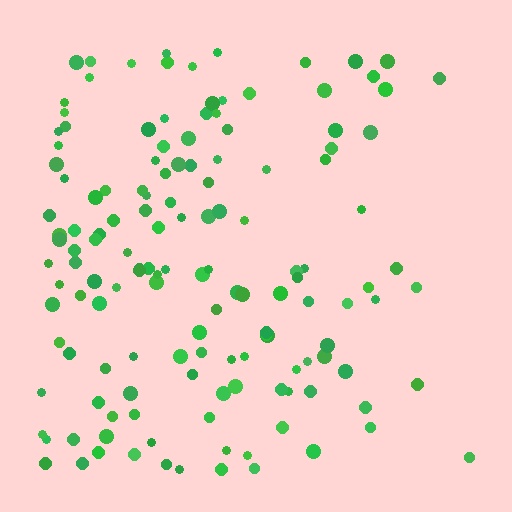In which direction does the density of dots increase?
From right to left, with the left side densest.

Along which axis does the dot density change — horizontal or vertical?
Horizontal.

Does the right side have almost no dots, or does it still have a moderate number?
Still a moderate number, just noticeably fewer than the left.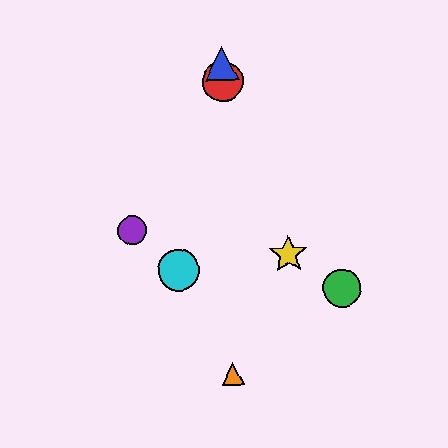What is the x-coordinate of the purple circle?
The purple circle is at x≈132.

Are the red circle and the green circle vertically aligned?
No, the red circle is at x≈223 and the green circle is at x≈342.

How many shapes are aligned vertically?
3 shapes (the red circle, the blue triangle, the orange triangle) are aligned vertically.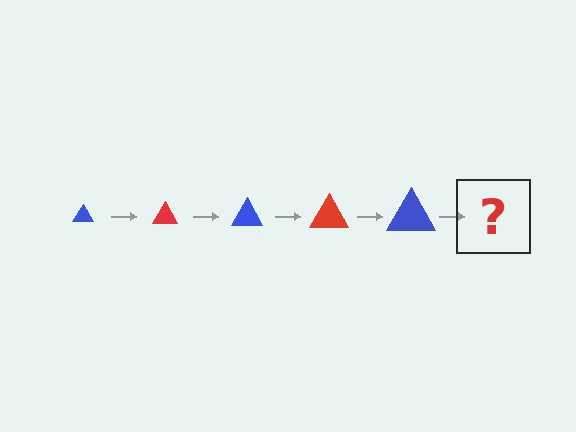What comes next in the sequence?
The next element should be a red triangle, larger than the previous one.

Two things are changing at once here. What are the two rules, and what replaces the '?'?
The two rules are that the triangle grows larger each step and the color cycles through blue and red. The '?' should be a red triangle, larger than the previous one.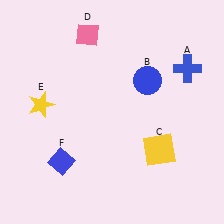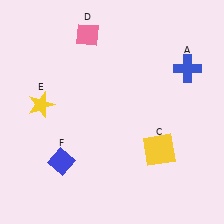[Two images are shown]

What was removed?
The blue circle (B) was removed in Image 2.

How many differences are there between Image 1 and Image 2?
There is 1 difference between the two images.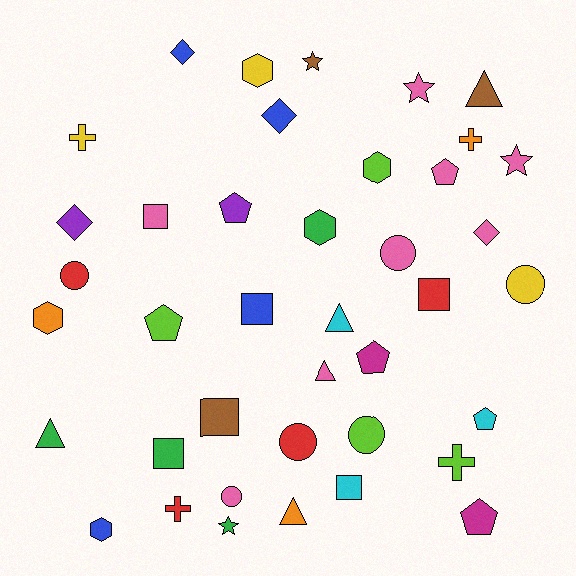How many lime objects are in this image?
There are 4 lime objects.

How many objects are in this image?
There are 40 objects.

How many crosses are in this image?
There are 4 crosses.